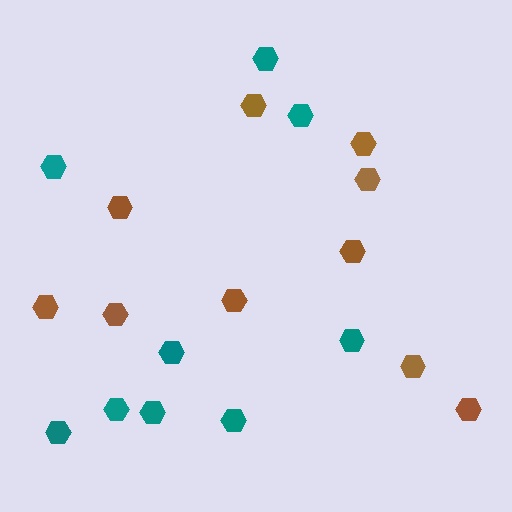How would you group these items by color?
There are 2 groups: one group of brown hexagons (10) and one group of teal hexagons (9).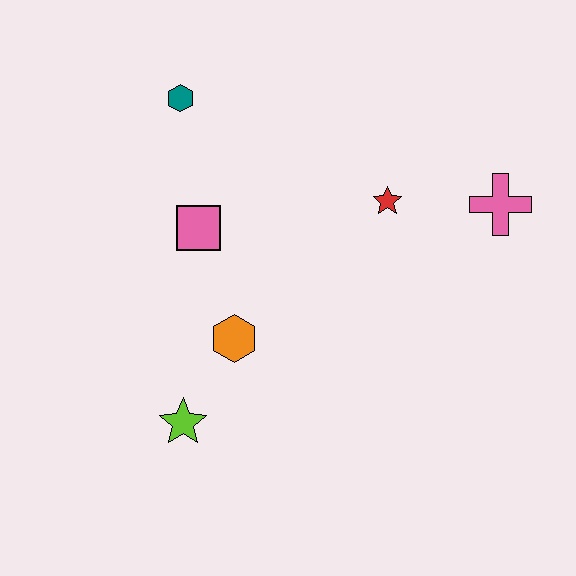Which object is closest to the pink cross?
The red star is closest to the pink cross.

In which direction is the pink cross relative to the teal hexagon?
The pink cross is to the right of the teal hexagon.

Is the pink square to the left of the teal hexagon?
No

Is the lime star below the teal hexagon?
Yes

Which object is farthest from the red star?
The lime star is farthest from the red star.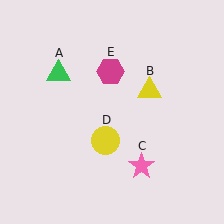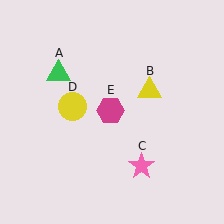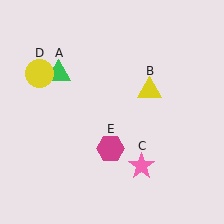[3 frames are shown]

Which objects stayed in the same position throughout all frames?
Green triangle (object A) and yellow triangle (object B) and pink star (object C) remained stationary.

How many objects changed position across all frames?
2 objects changed position: yellow circle (object D), magenta hexagon (object E).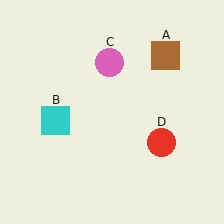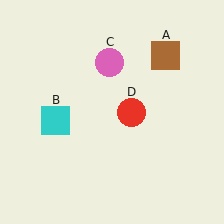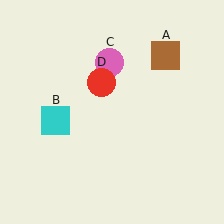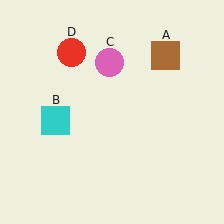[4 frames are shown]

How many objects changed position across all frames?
1 object changed position: red circle (object D).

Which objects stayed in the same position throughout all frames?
Brown square (object A) and cyan square (object B) and pink circle (object C) remained stationary.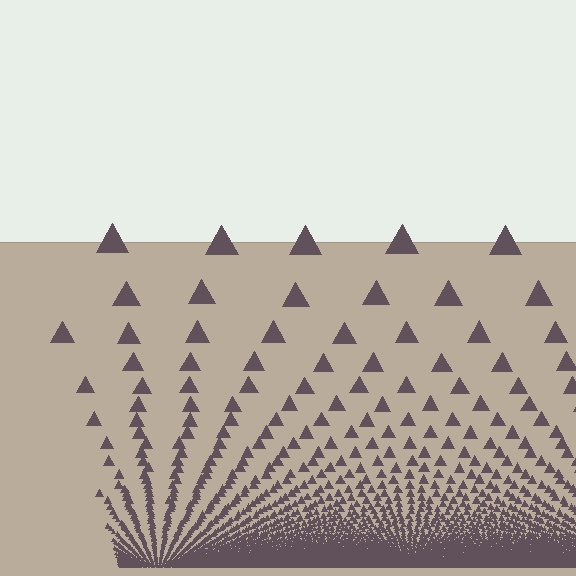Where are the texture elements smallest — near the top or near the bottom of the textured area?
Near the bottom.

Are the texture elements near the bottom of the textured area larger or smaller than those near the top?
Smaller. The gradient is inverted — elements near the bottom are smaller and denser.